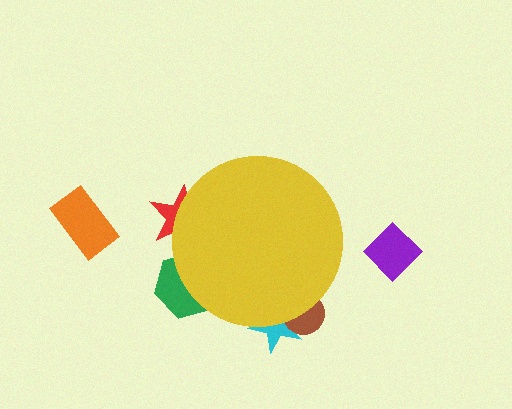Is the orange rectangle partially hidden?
No, the orange rectangle is fully visible.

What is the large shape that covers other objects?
A yellow circle.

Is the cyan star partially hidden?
Yes, the cyan star is partially hidden behind the yellow circle.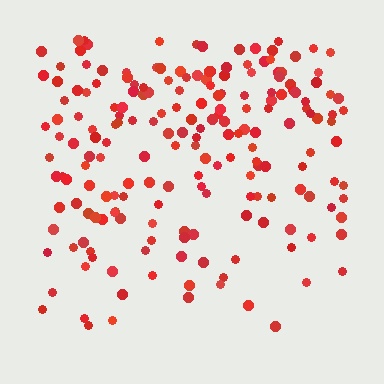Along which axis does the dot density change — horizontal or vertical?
Vertical.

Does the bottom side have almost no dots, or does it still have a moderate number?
Still a moderate number, just noticeably fewer than the top.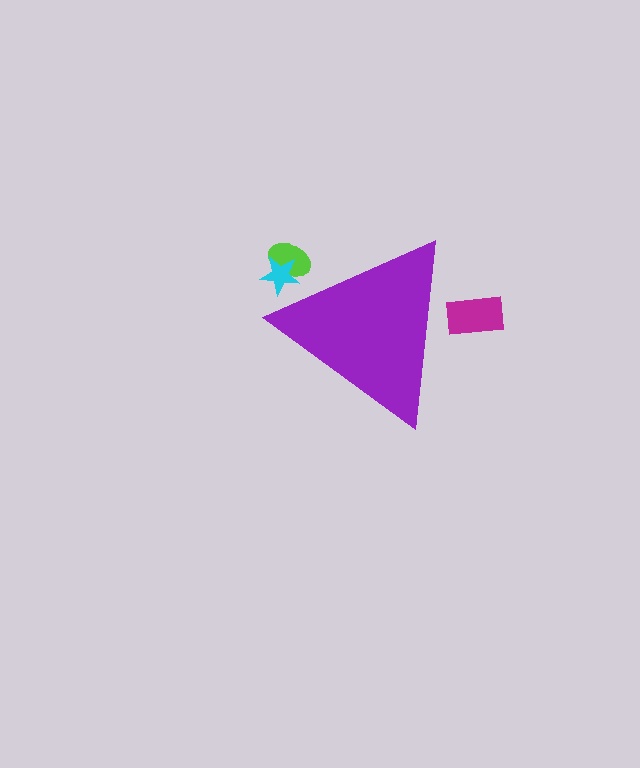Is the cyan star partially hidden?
Yes, the cyan star is partially hidden behind the purple triangle.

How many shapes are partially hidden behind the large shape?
3 shapes are partially hidden.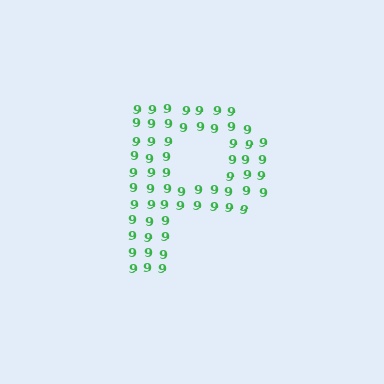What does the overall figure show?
The overall figure shows the letter P.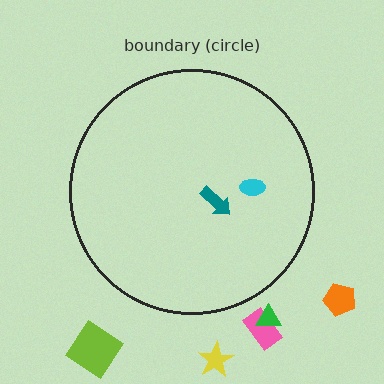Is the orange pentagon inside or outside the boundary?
Outside.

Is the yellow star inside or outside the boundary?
Outside.